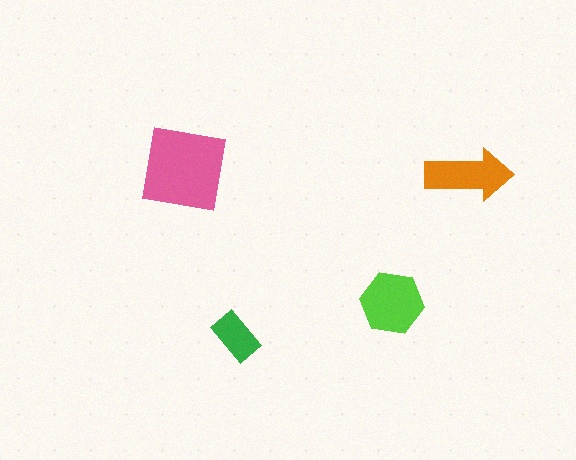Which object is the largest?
The pink square.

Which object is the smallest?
The green rectangle.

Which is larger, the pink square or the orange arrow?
The pink square.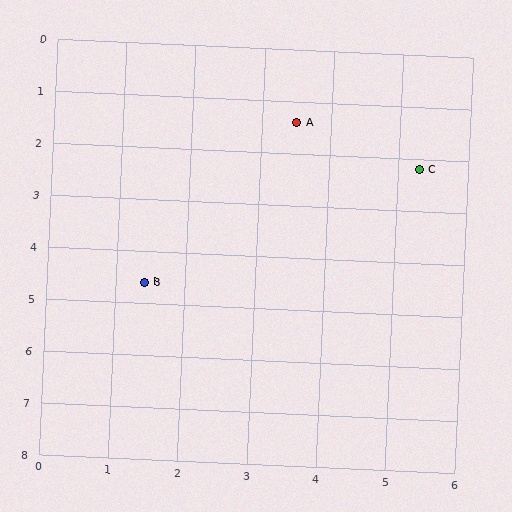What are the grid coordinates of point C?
Point C is at approximately (5.3, 2.2).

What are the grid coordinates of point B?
Point B is at approximately (1.4, 4.6).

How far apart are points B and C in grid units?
Points B and C are about 4.6 grid units apart.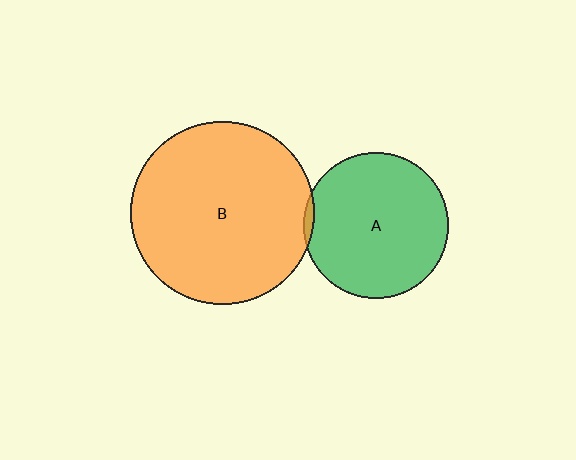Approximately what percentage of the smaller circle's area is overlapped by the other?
Approximately 5%.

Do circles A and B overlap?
Yes.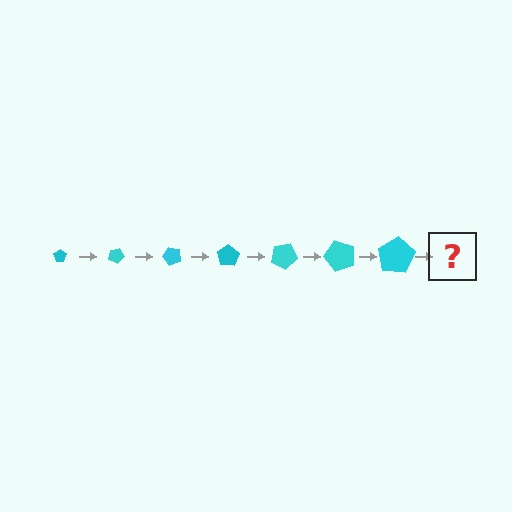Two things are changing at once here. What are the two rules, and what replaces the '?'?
The two rules are that the pentagon grows larger each step and it rotates 25 degrees each step. The '?' should be a pentagon, larger than the previous one and rotated 175 degrees from the start.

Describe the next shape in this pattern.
It should be a pentagon, larger than the previous one and rotated 175 degrees from the start.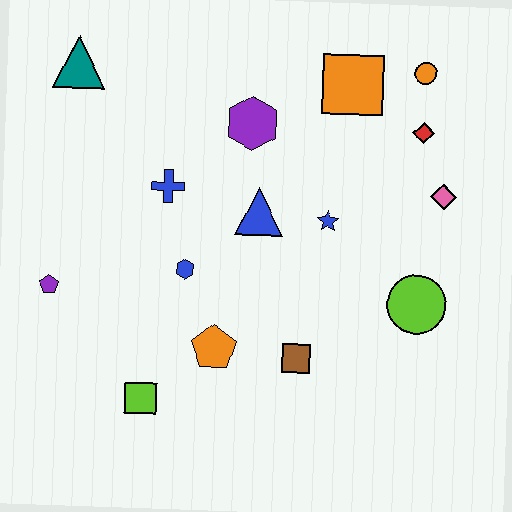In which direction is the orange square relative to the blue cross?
The orange square is to the right of the blue cross.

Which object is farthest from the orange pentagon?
The orange circle is farthest from the orange pentagon.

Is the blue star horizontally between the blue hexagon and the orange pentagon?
No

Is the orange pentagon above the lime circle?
No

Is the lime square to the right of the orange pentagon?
No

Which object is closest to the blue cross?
The blue hexagon is closest to the blue cross.